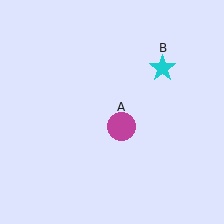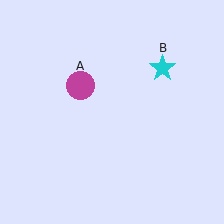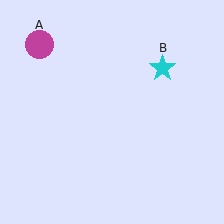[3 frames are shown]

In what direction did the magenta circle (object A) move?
The magenta circle (object A) moved up and to the left.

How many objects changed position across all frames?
1 object changed position: magenta circle (object A).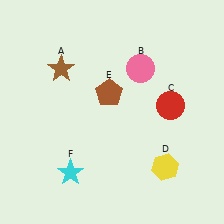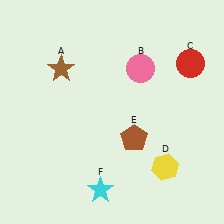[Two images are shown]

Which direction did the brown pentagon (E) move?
The brown pentagon (E) moved down.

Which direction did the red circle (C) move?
The red circle (C) moved up.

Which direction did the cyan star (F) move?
The cyan star (F) moved right.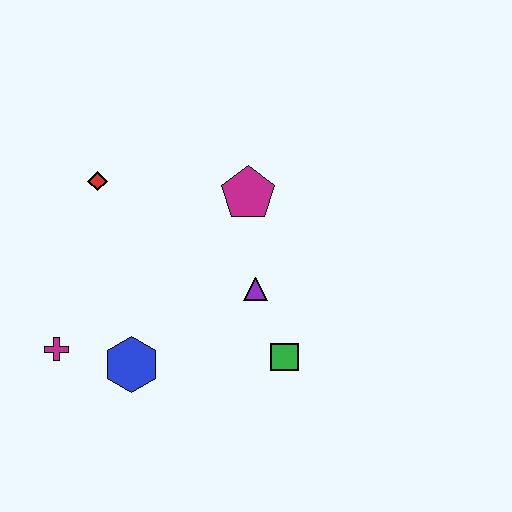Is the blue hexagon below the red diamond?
Yes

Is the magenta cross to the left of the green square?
Yes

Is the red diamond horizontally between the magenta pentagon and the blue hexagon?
No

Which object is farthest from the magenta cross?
The magenta pentagon is farthest from the magenta cross.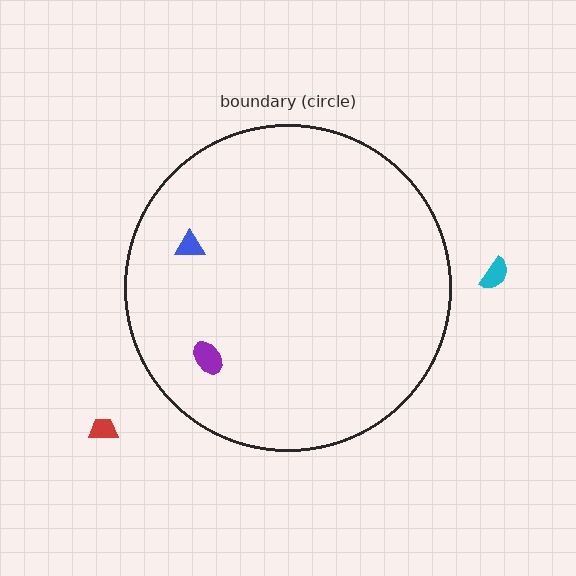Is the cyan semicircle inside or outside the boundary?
Outside.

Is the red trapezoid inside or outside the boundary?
Outside.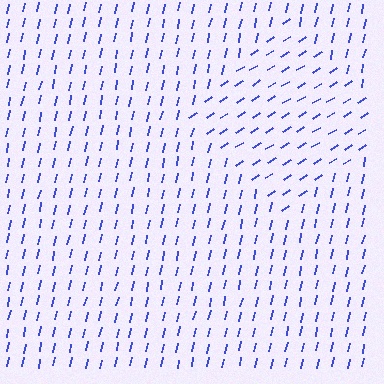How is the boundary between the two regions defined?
The boundary is defined purely by a change in line orientation (approximately 45 degrees difference). All lines are the same color and thickness.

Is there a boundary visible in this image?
Yes, there is a texture boundary formed by a change in line orientation.